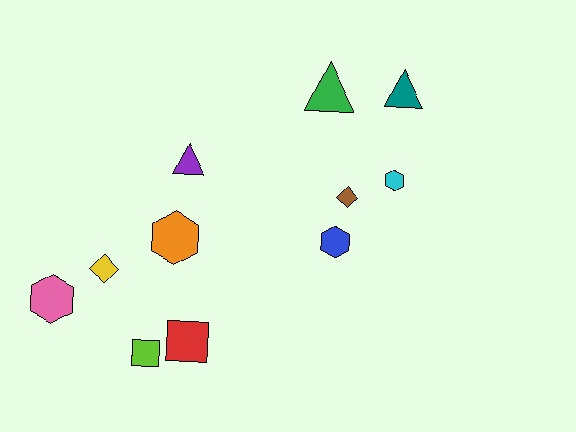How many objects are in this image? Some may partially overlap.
There are 11 objects.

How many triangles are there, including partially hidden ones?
There are 3 triangles.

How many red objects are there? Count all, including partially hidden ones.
There is 1 red object.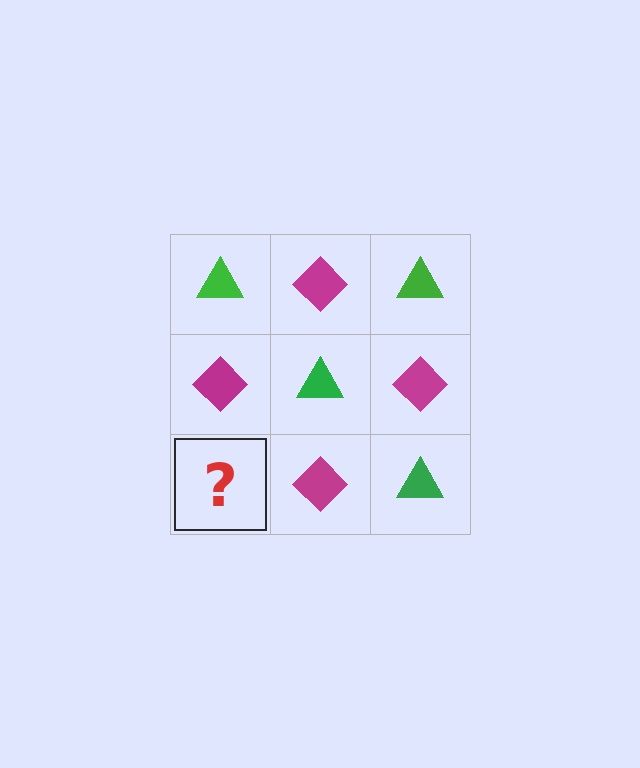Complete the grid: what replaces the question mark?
The question mark should be replaced with a green triangle.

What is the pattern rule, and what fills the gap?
The rule is that it alternates green triangle and magenta diamond in a checkerboard pattern. The gap should be filled with a green triangle.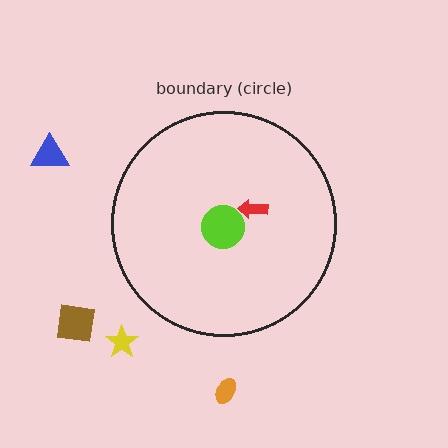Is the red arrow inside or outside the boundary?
Inside.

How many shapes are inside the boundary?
2 inside, 4 outside.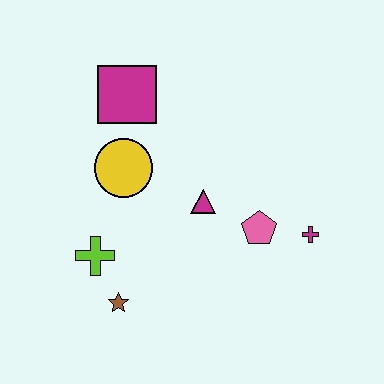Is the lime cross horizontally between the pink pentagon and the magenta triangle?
No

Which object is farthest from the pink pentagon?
The magenta square is farthest from the pink pentagon.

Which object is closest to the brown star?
The lime cross is closest to the brown star.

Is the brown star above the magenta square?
No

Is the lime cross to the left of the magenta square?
Yes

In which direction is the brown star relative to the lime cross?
The brown star is below the lime cross.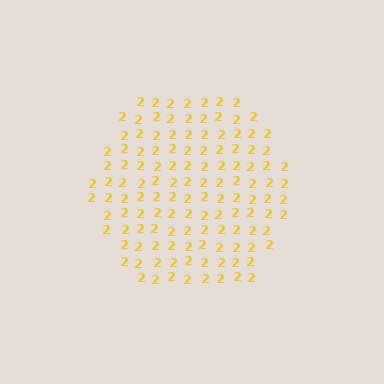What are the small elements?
The small elements are digit 2's.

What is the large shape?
The large shape is a hexagon.